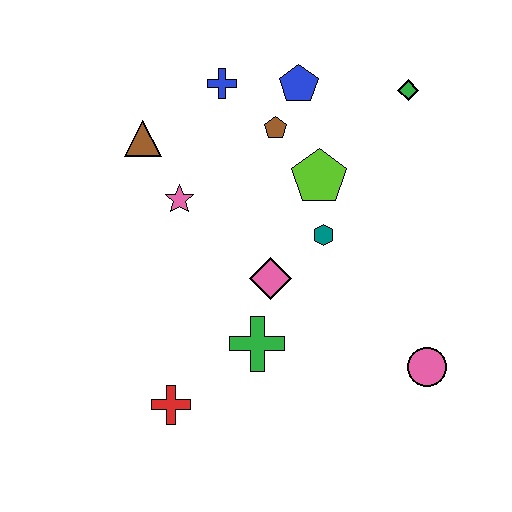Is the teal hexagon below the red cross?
No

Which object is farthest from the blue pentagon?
The red cross is farthest from the blue pentagon.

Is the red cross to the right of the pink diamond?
No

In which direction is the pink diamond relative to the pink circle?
The pink diamond is to the left of the pink circle.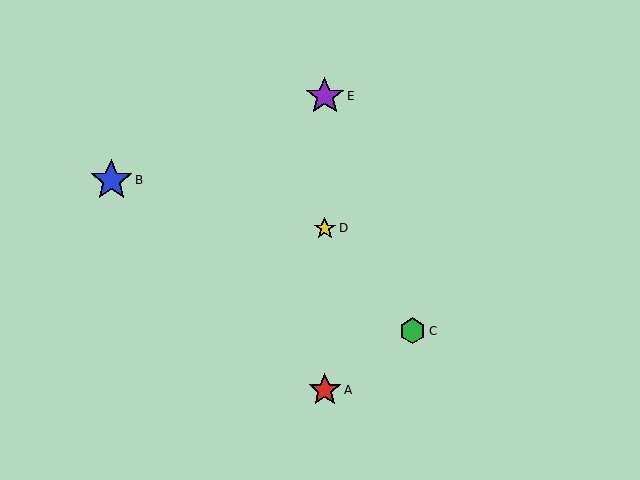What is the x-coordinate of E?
Object E is at x≈325.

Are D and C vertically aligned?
No, D is at x≈325 and C is at x≈412.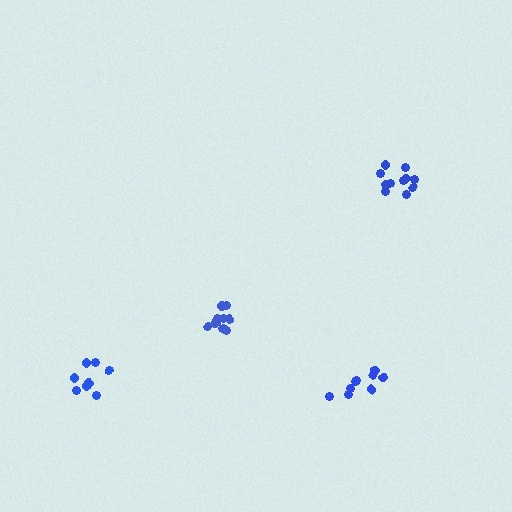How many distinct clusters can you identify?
There are 4 distinct clusters.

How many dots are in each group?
Group 1: 11 dots, Group 2: 9 dots, Group 3: 8 dots, Group 4: 10 dots (38 total).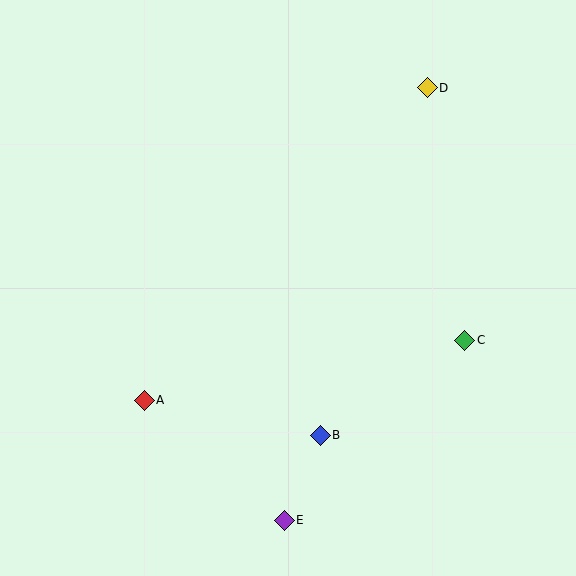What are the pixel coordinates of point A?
Point A is at (144, 400).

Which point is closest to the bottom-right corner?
Point C is closest to the bottom-right corner.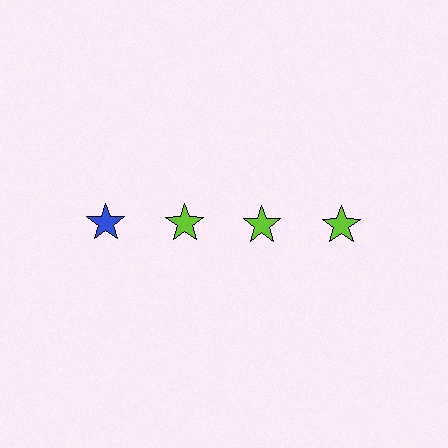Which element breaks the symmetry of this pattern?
The blue star in the top row, leftmost column breaks the symmetry. All other shapes are lime stars.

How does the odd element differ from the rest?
It has a different color: blue instead of lime.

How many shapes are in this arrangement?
There are 4 shapes arranged in a grid pattern.